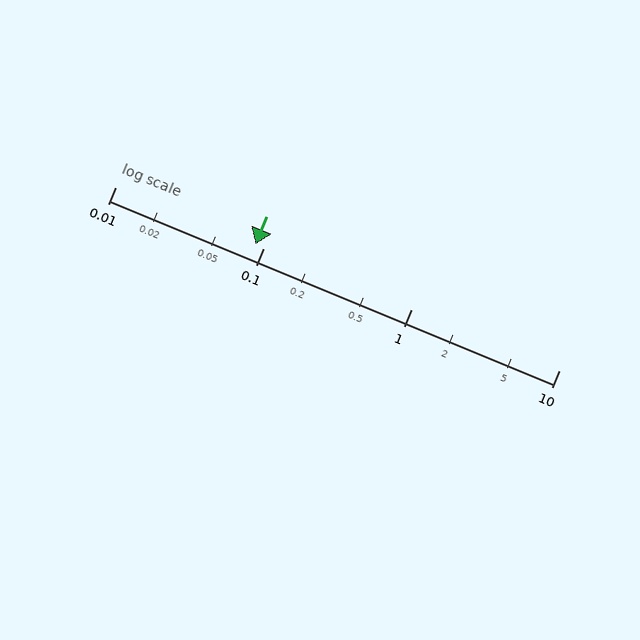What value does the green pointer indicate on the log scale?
The pointer indicates approximately 0.088.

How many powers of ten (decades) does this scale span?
The scale spans 3 decades, from 0.01 to 10.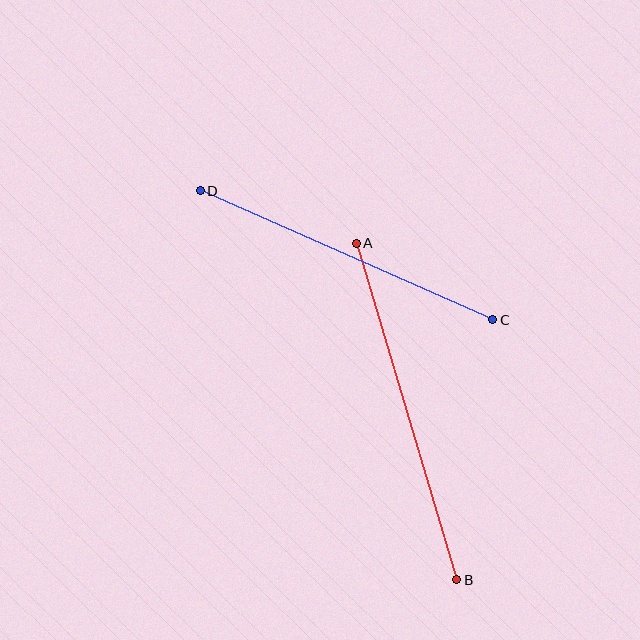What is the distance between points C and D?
The distance is approximately 320 pixels.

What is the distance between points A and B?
The distance is approximately 351 pixels.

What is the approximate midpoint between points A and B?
The midpoint is at approximately (407, 411) pixels.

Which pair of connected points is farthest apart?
Points A and B are farthest apart.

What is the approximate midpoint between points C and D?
The midpoint is at approximately (346, 255) pixels.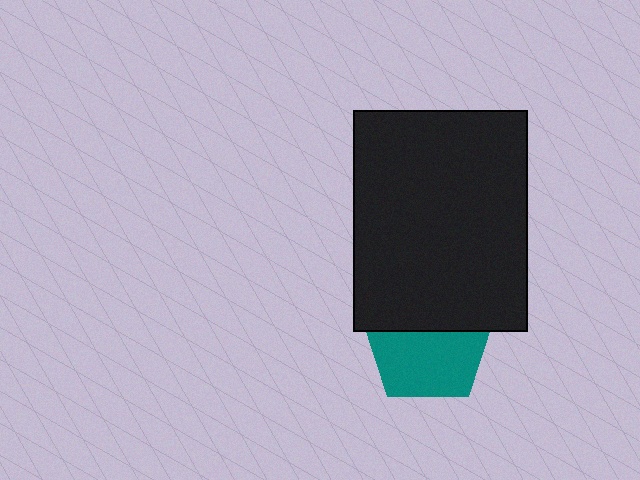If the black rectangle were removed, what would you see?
You would see the complete teal pentagon.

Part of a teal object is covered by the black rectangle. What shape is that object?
It is a pentagon.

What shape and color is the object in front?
The object in front is a black rectangle.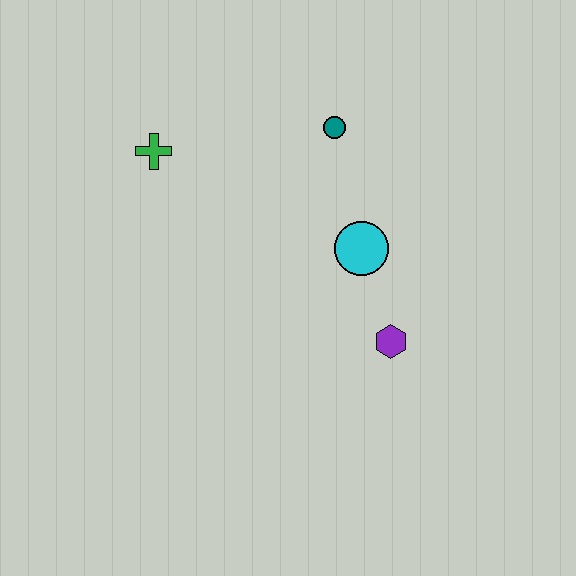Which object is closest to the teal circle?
The cyan circle is closest to the teal circle.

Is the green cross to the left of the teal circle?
Yes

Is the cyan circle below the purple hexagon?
No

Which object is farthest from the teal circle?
The purple hexagon is farthest from the teal circle.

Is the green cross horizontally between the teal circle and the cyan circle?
No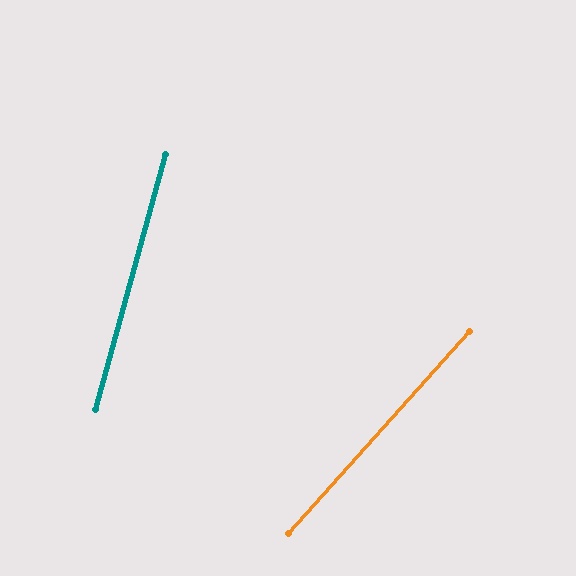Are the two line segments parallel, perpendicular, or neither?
Neither parallel nor perpendicular — they differ by about 27°.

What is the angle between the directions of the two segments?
Approximately 27 degrees.